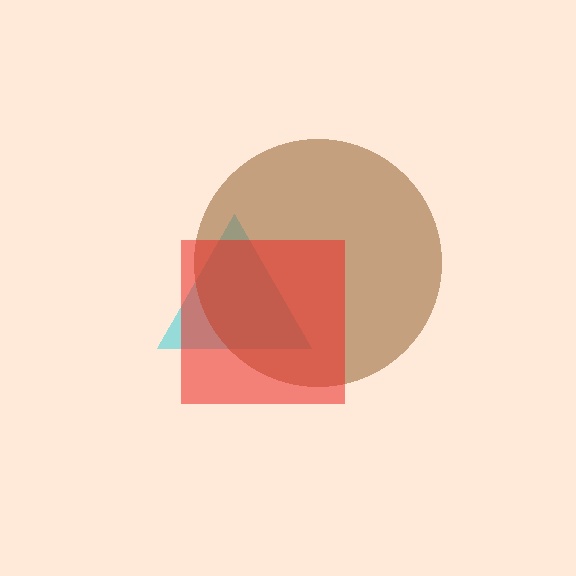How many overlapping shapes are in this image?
There are 3 overlapping shapes in the image.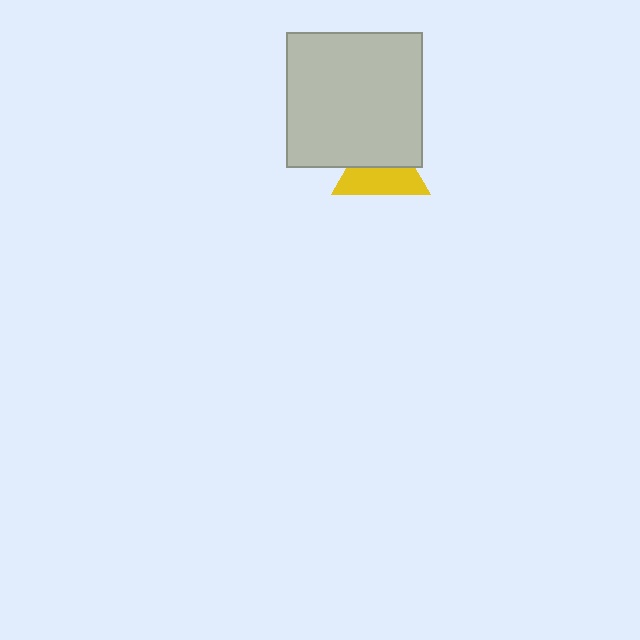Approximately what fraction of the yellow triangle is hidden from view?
Roughly 46% of the yellow triangle is hidden behind the light gray square.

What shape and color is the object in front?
The object in front is a light gray square.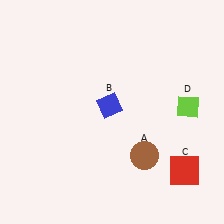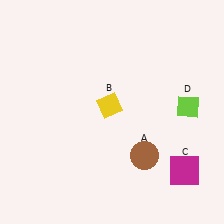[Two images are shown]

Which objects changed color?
B changed from blue to yellow. C changed from red to magenta.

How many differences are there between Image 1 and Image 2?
There are 2 differences between the two images.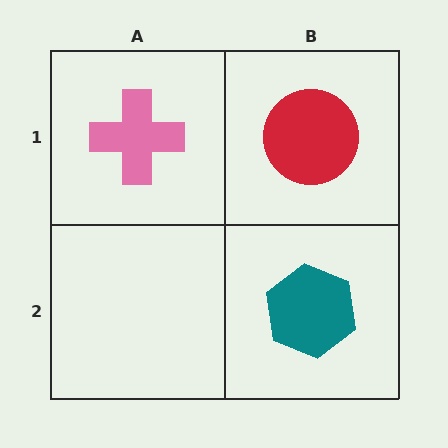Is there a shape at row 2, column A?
No, that cell is empty.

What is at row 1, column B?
A red circle.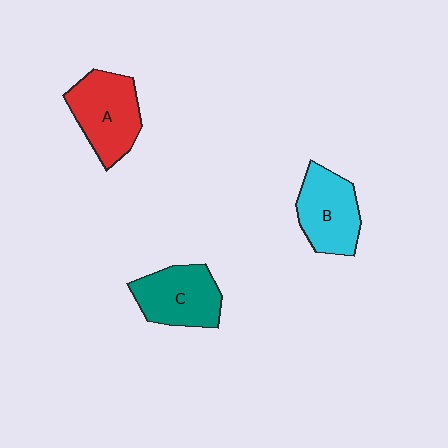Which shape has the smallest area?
Shape B (cyan).